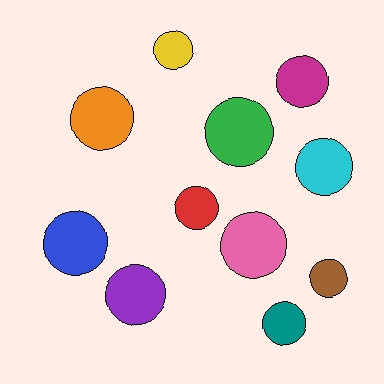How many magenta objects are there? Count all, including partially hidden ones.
There is 1 magenta object.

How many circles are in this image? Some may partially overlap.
There are 11 circles.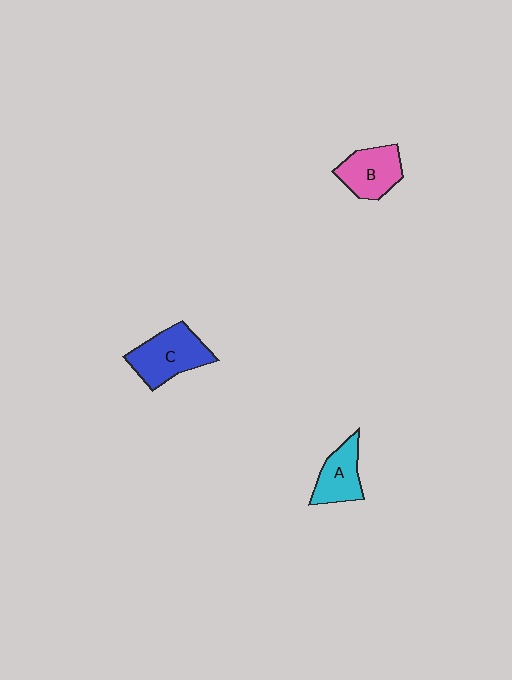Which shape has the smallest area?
Shape A (cyan).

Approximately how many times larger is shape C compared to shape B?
Approximately 1.2 times.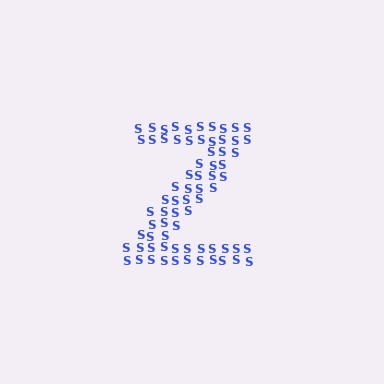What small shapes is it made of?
It is made of small letter S's.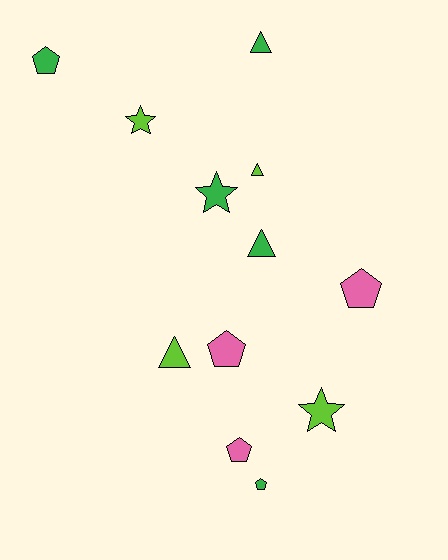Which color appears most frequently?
Green, with 5 objects.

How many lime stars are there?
There are 2 lime stars.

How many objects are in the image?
There are 12 objects.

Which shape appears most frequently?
Pentagon, with 5 objects.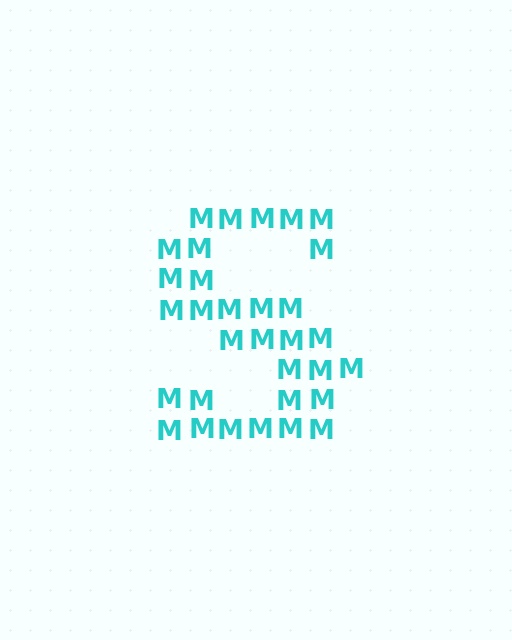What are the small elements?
The small elements are letter M's.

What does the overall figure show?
The overall figure shows the letter S.